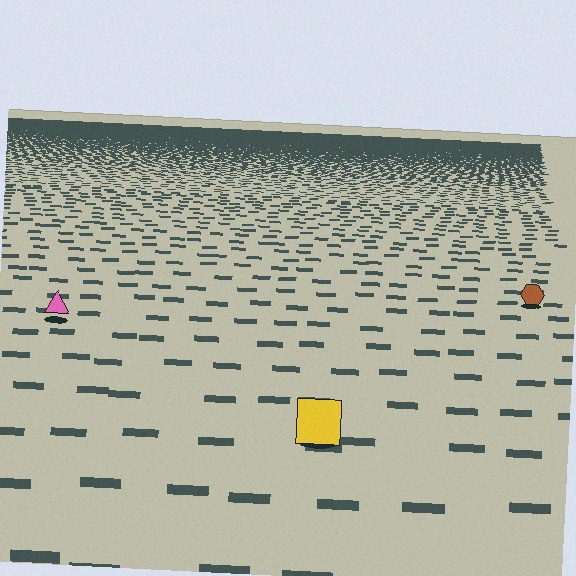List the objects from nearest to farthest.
From nearest to farthest: the yellow square, the pink triangle, the brown hexagon.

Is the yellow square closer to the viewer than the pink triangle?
Yes. The yellow square is closer — you can tell from the texture gradient: the ground texture is coarser near it.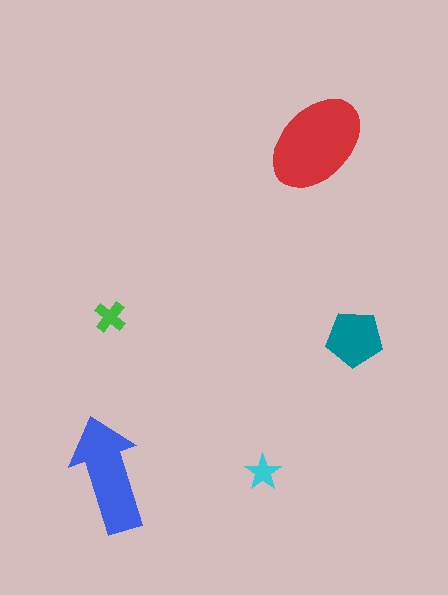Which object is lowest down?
The blue arrow is bottommost.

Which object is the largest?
The red ellipse.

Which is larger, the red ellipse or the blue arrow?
The red ellipse.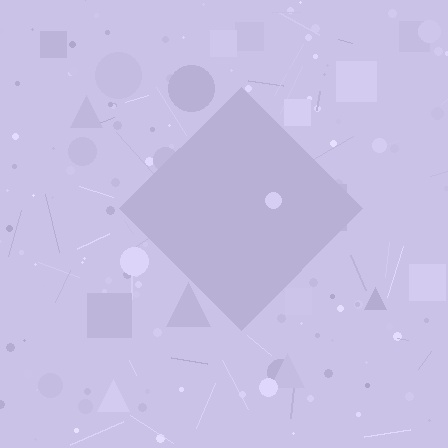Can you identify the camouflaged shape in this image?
The camouflaged shape is a diamond.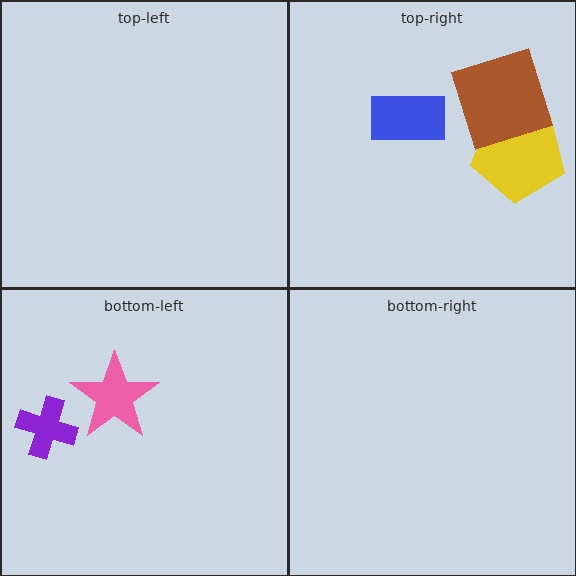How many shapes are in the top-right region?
3.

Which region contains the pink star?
The bottom-left region.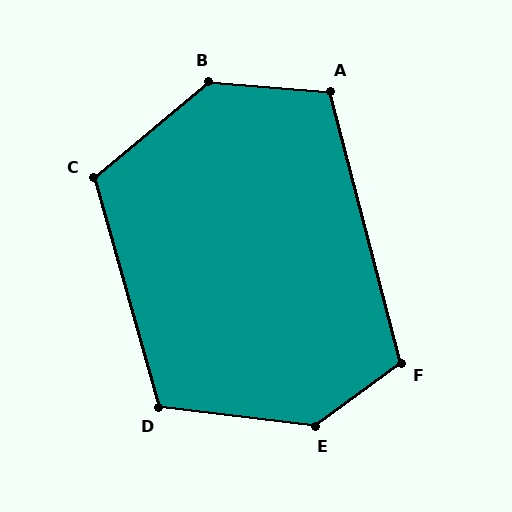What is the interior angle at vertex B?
Approximately 136 degrees (obtuse).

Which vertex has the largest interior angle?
E, at approximately 137 degrees.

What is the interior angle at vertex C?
Approximately 114 degrees (obtuse).